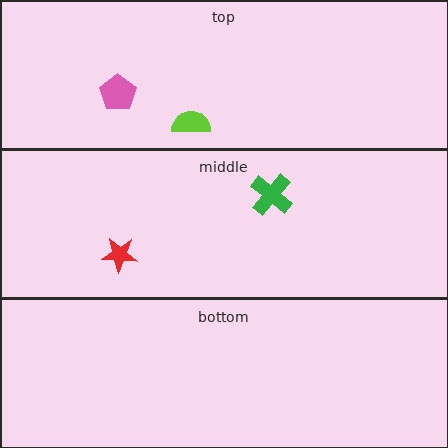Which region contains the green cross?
The middle region.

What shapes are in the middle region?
The green cross, the red star.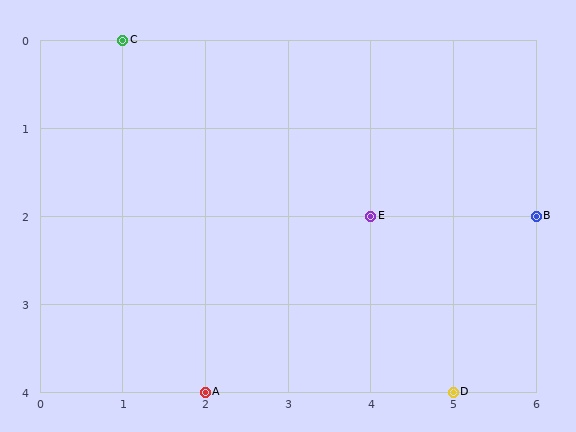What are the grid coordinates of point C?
Point C is at grid coordinates (1, 0).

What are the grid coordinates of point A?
Point A is at grid coordinates (2, 4).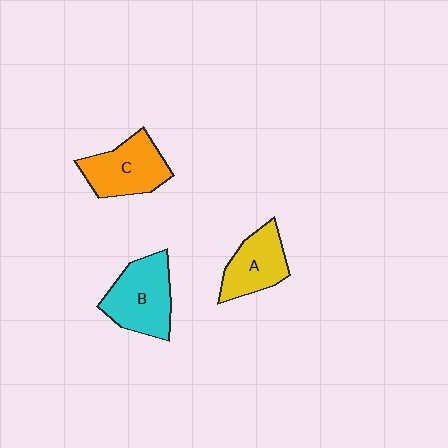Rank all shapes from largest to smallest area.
From largest to smallest: B (cyan), C (orange), A (yellow).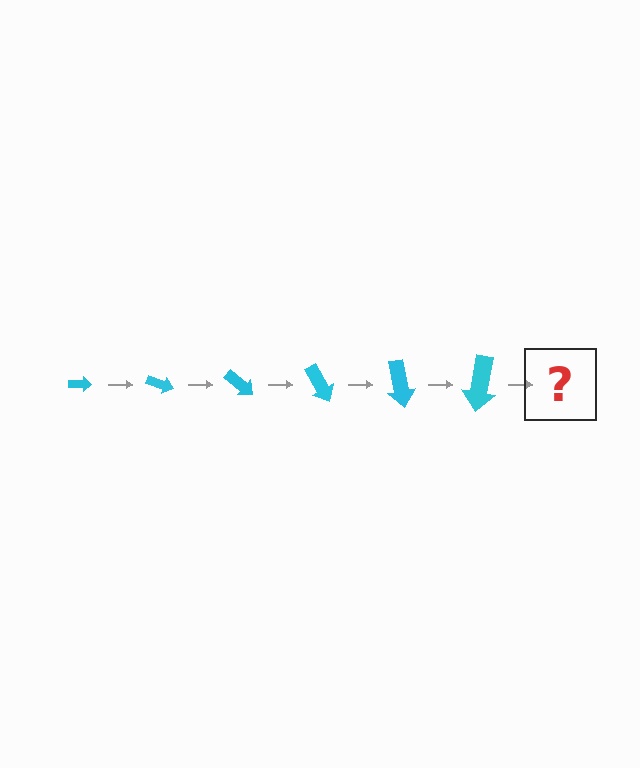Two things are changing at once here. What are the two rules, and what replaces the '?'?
The two rules are that the arrow grows larger each step and it rotates 20 degrees each step. The '?' should be an arrow, larger than the previous one and rotated 120 degrees from the start.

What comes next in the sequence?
The next element should be an arrow, larger than the previous one and rotated 120 degrees from the start.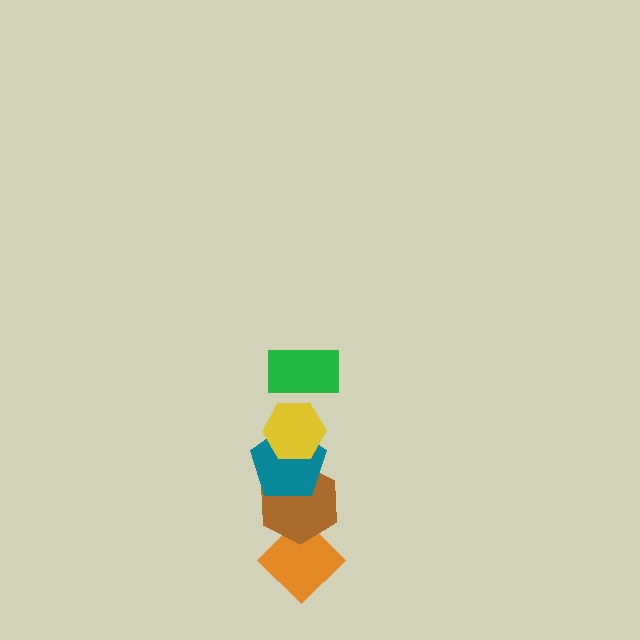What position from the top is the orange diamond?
The orange diamond is 5th from the top.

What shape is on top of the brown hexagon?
The teal pentagon is on top of the brown hexagon.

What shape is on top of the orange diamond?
The brown hexagon is on top of the orange diamond.